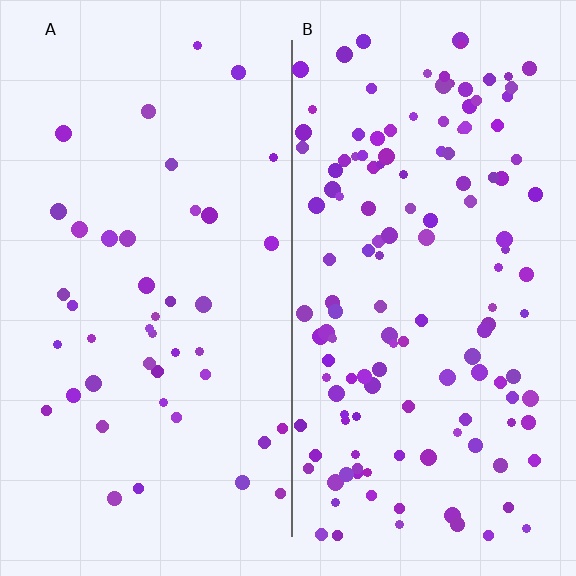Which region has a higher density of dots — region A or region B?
B (the right).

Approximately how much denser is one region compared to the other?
Approximately 3.2× — region B over region A.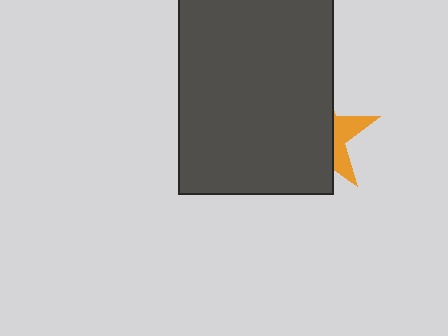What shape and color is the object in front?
The object in front is a dark gray rectangle.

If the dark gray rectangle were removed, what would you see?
You would see the complete orange star.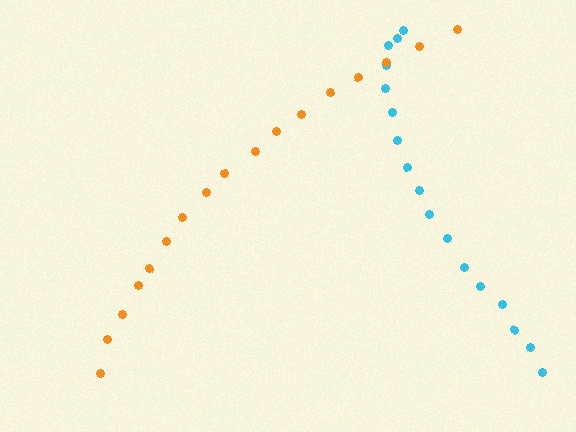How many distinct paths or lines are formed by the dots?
There are 2 distinct paths.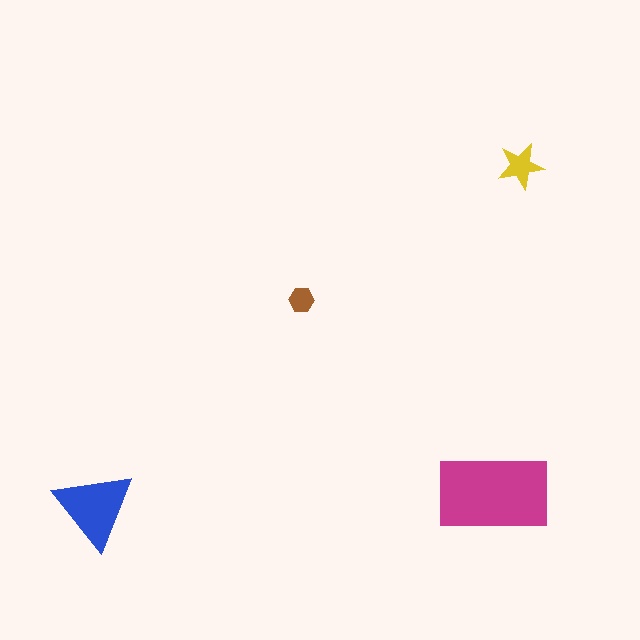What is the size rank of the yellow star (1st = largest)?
3rd.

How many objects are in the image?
There are 4 objects in the image.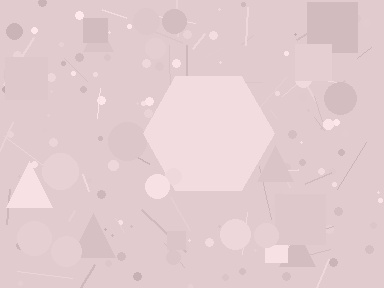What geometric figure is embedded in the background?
A hexagon is embedded in the background.